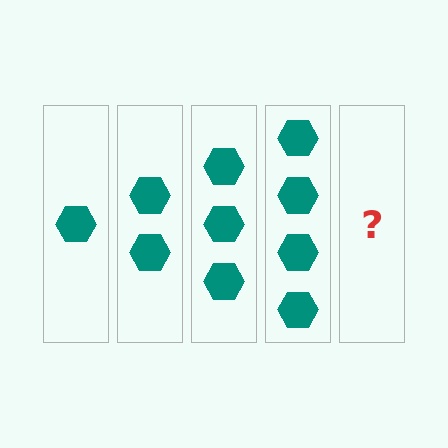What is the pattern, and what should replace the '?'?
The pattern is that each step adds one more hexagon. The '?' should be 5 hexagons.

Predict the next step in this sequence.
The next step is 5 hexagons.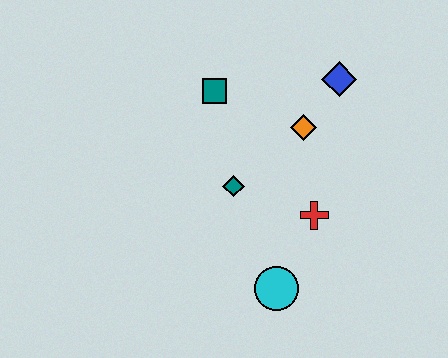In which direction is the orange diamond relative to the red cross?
The orange diamond is above the red cross.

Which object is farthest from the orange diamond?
The cyan circle is farthest from the orange diamond.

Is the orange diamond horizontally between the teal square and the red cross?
Yes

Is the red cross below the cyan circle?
No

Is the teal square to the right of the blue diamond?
No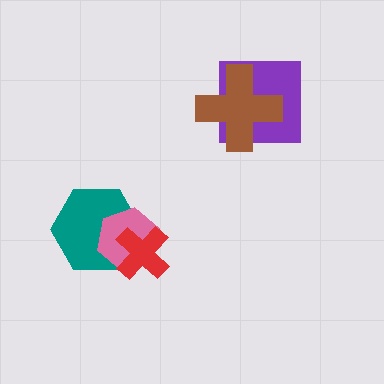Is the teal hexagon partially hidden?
Yes, it is partially covered by another shape.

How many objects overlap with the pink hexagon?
2 objects overlap with the pink hexagon.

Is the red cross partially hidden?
No, no other shape covers it.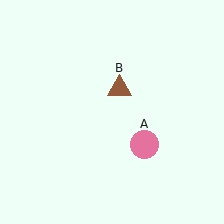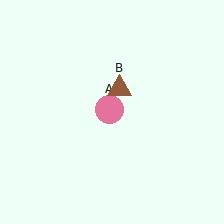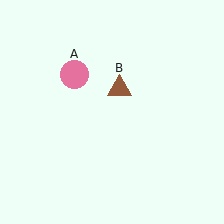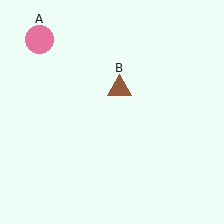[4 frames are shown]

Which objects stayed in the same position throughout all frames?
Brown triangle (object B) remained stationary.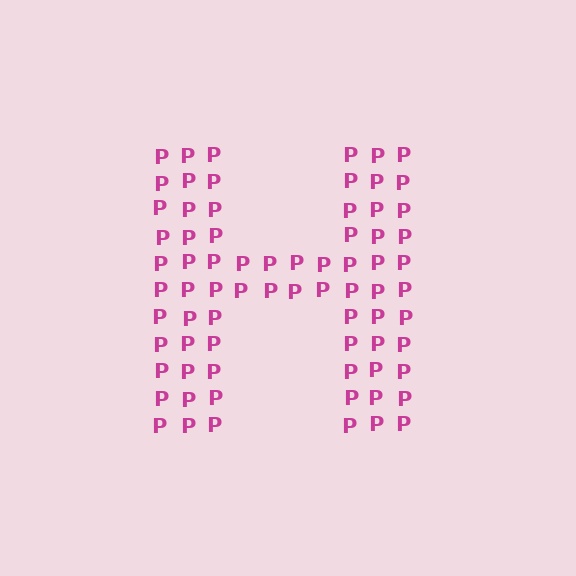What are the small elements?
The small elements are letter P's.